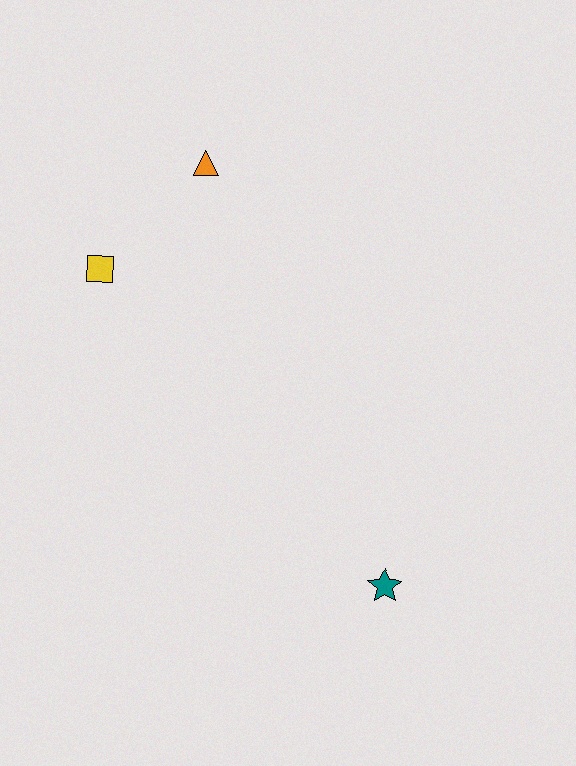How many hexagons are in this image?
There are no hexagons.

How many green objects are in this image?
There are no green objects.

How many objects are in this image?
There are 3 objects.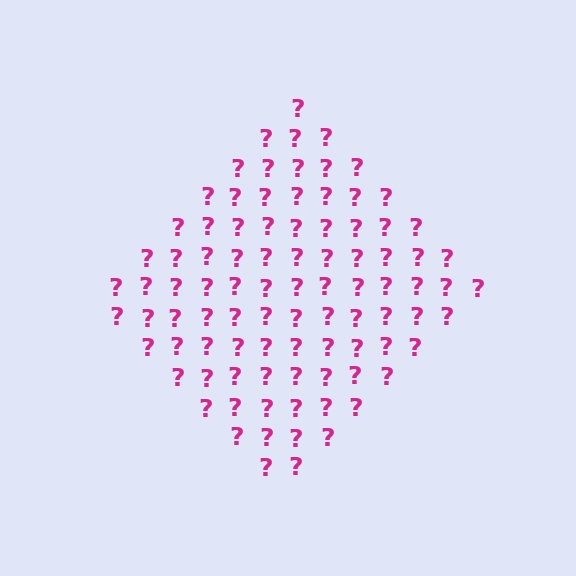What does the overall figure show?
The overall figure shows a diamond.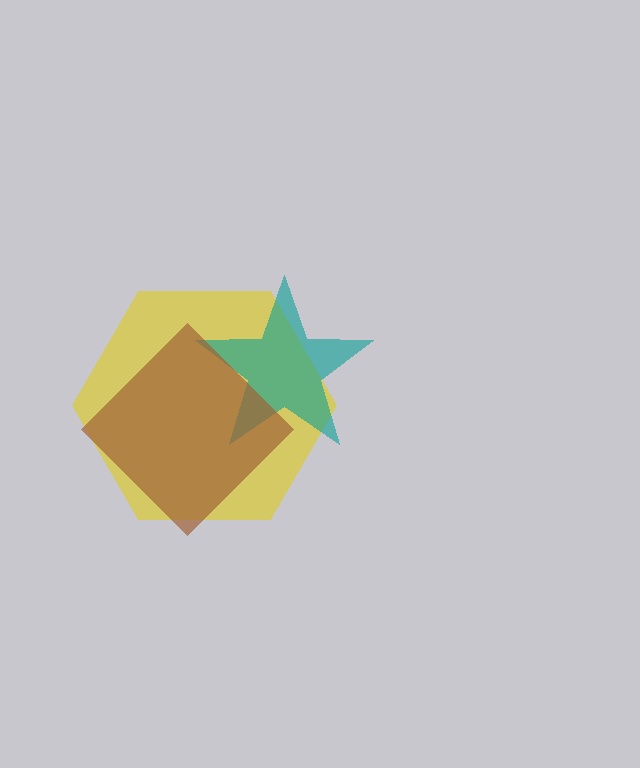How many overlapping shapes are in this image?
There are 3 overlapping shapes in the image.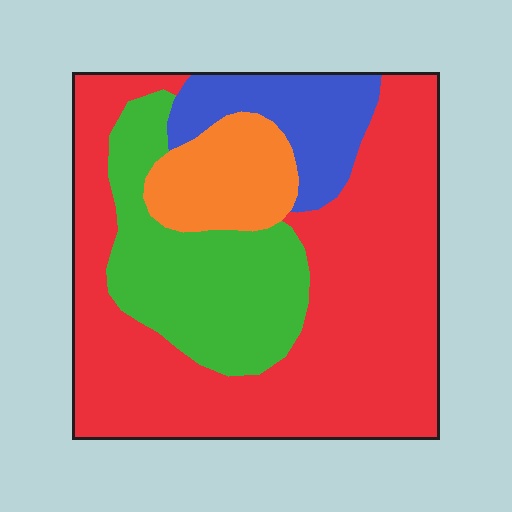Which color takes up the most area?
Red, at roughly 55%.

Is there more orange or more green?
Green.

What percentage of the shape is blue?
Blue covers 12% of the shape.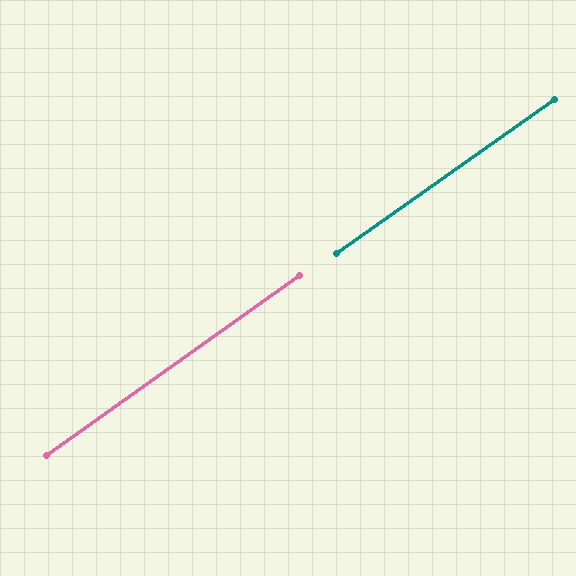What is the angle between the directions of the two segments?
Approximately 0 degrees.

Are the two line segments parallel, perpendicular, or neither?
Parallel — their directions differ by only 0.1°.